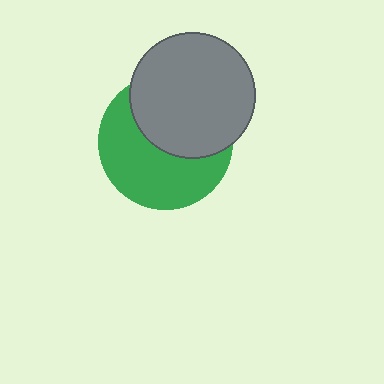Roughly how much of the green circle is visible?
About half of it is visible (roughly 54%).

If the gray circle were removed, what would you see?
You would see the complete green circle.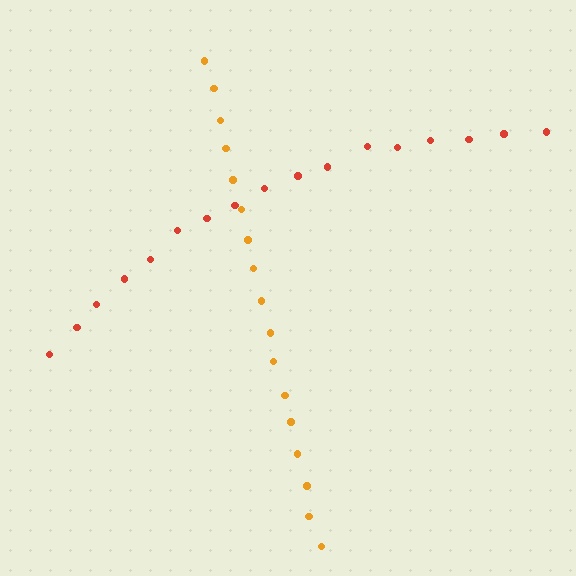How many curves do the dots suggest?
There are 2 distinct paths.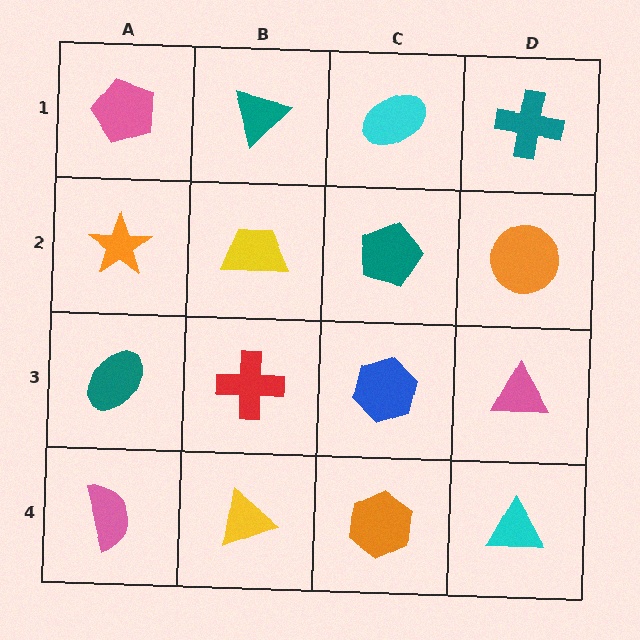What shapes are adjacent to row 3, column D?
An orange circle (row 2, column D), a cyan triangle (row 4, column D), a blue hexagon (row 3, column C).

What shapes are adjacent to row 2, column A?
A pink pentagon (row 1, column A), a teal ellipse (row 3, column A), a yellow trapezoid (row 2, column B).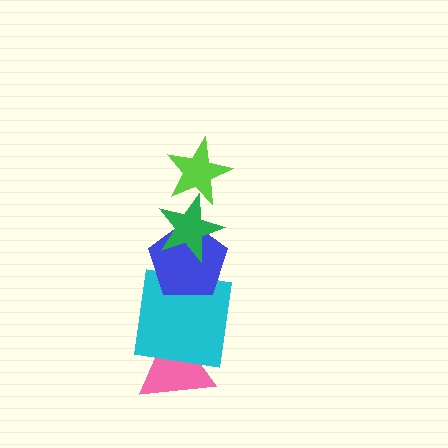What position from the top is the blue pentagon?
The blue pentagon is 3rd from the top.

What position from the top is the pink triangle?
The pink triangle is 5th from the top.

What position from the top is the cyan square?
The cyan square is 4th from the top.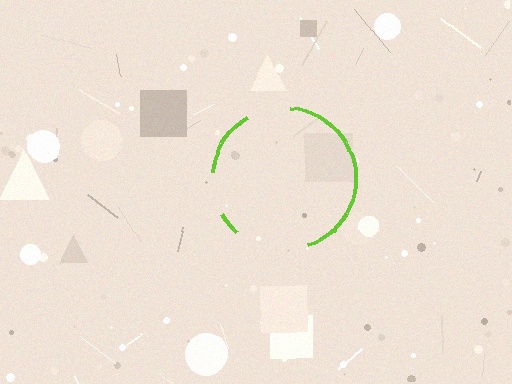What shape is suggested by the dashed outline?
The dashed outline suggests a circle.